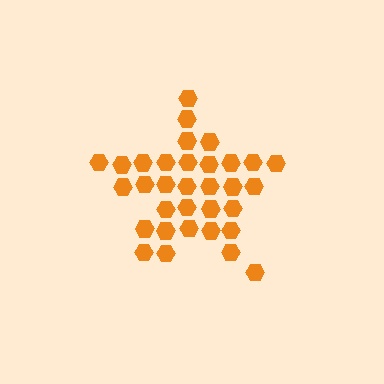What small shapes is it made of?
It is made of small hexagons.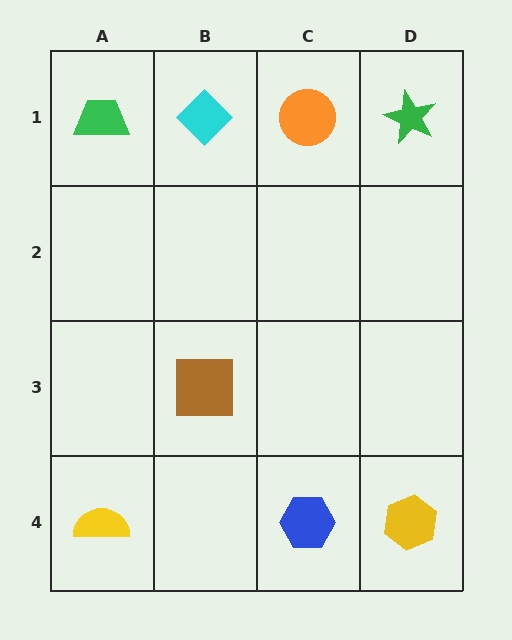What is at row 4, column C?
A blue hexagon.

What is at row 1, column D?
A green star.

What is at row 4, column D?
A yellow hexagon.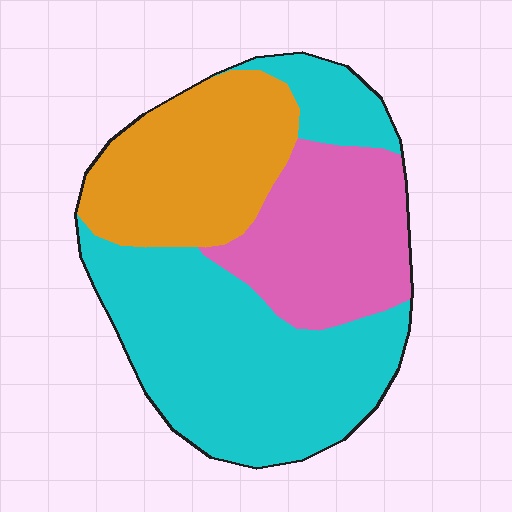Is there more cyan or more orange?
Cyan.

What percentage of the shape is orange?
Orange takes up between a quarter and a half of the shape.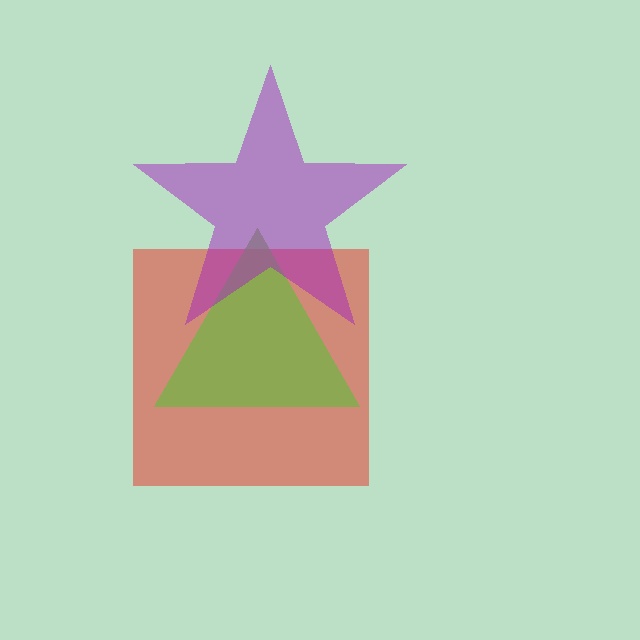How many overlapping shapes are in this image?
There are 3 overlapping shapes in the image.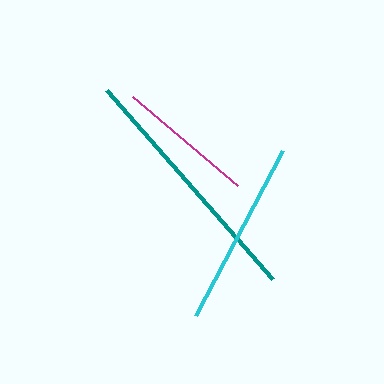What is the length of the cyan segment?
The cyan segment is approximately 186 pixels long.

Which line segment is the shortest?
The magenta line is the shortest at approximately 138 pixels.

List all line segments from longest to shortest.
From longest to shortest: teal, cyan, magenta.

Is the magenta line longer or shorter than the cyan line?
The cyan line is longer than the magenta line.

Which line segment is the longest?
The teal line is the longest at approximately 252 pixels.